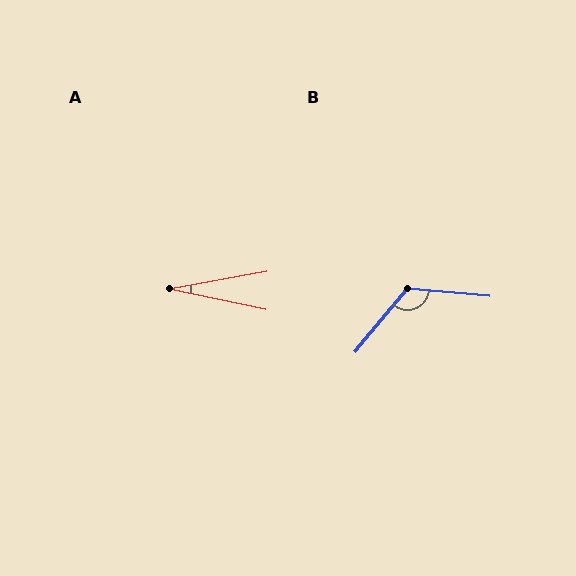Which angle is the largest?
B, at approximately 124 degrees.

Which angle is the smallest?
A, at approximately 22 degrees.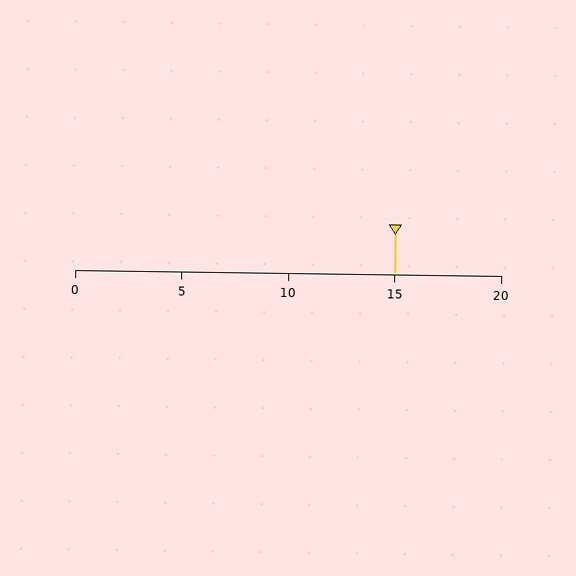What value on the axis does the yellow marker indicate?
The marker indicates approximately 15.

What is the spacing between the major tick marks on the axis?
The major ticks are spaced 5 apart.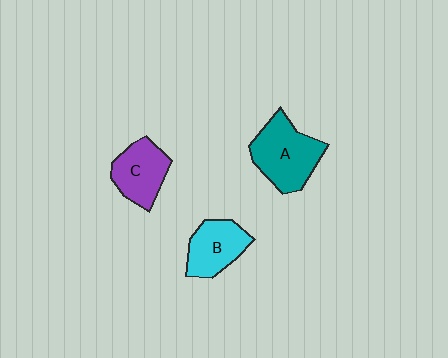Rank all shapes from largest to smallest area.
From largest to smallest: A (teal), C (purple), B (cyan).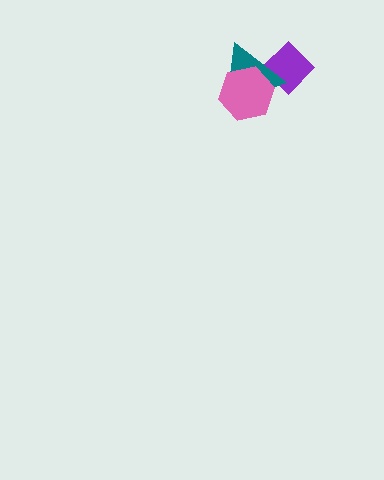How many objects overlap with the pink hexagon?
2 objects overlap with the pink hexagon.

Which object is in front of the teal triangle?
The pink hexagon is in front of the teal triangle.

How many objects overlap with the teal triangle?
2 objects overlap with the teal triangle.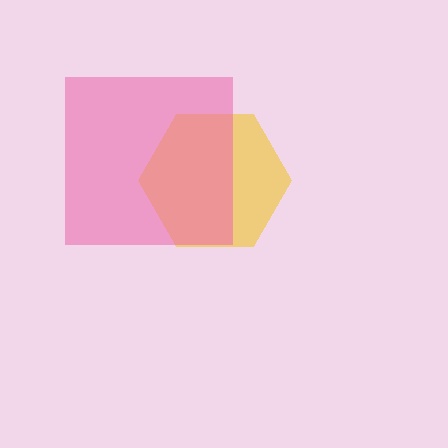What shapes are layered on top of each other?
The layered shapes are: a yellow hexagon, a pink square.